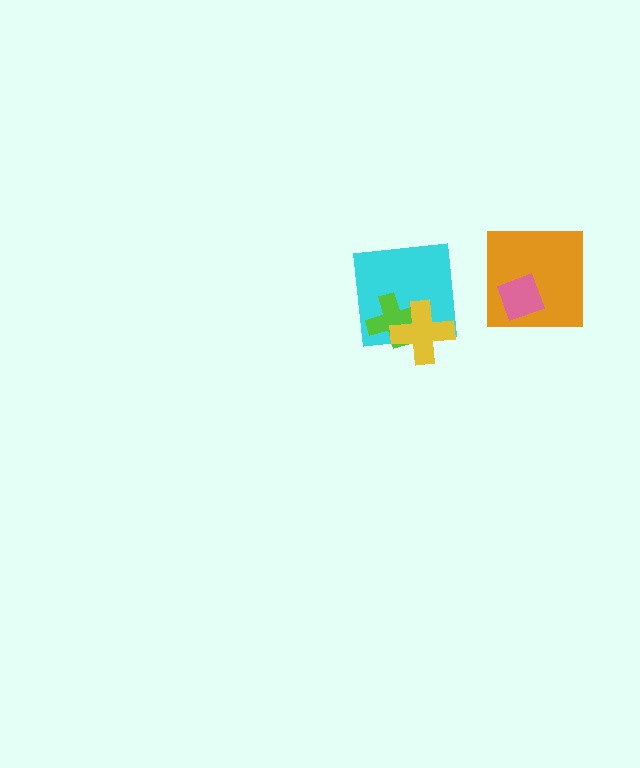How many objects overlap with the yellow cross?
2 objects overlap with the yellow cross.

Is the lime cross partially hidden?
Yes, it is partially covered by another shape.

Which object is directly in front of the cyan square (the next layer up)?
The lime cross is directly in front of the cyan square.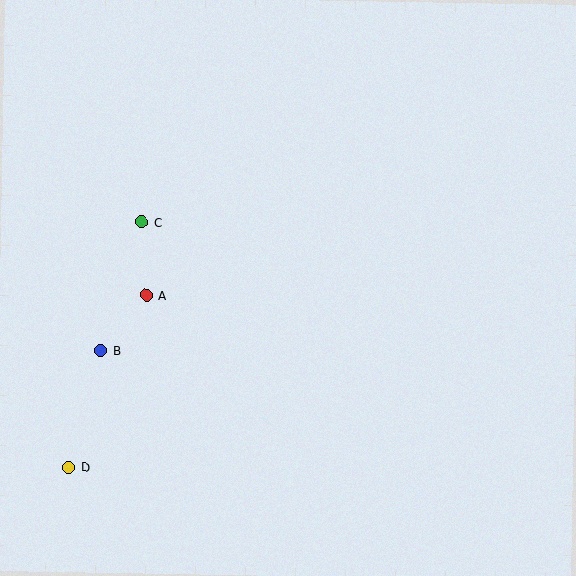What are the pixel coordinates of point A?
Point A is at (146, 295).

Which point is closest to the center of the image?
Point A at (146, 295) is closest to the center.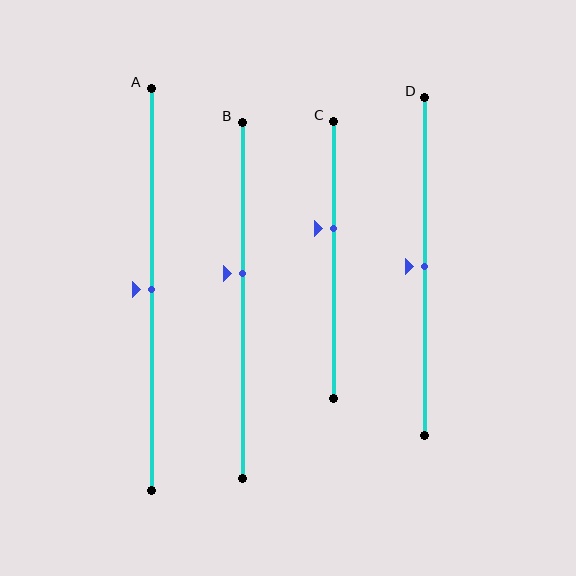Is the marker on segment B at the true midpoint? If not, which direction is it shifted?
No, the marker on segment B is shifted upward by about 8% of the segment length.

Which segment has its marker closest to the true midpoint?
Segment A has its marker closest to the true midpoint.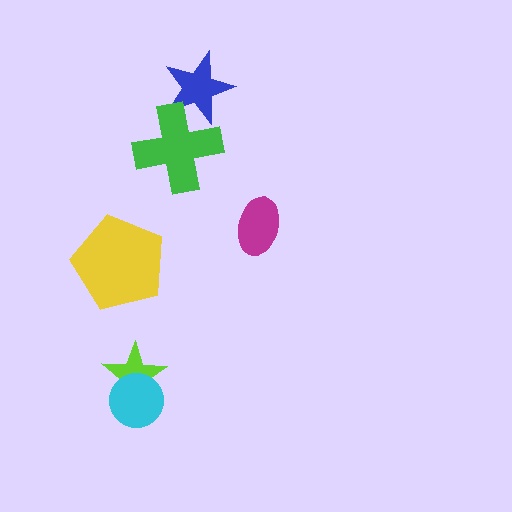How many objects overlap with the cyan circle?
1 object overlaps with the cyan circle.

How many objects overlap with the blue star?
1 object overlaps with the blue star.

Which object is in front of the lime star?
The cyan circle is in front of the lime star.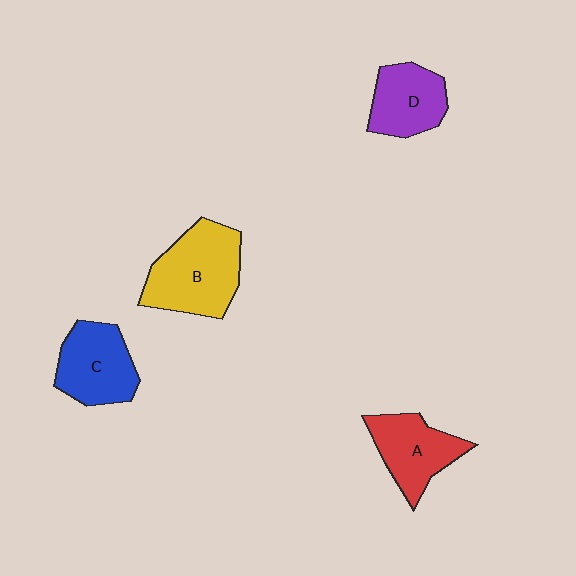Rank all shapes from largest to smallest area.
From largest to smallest: B (yellow), C (blue), A (red), D (purple).